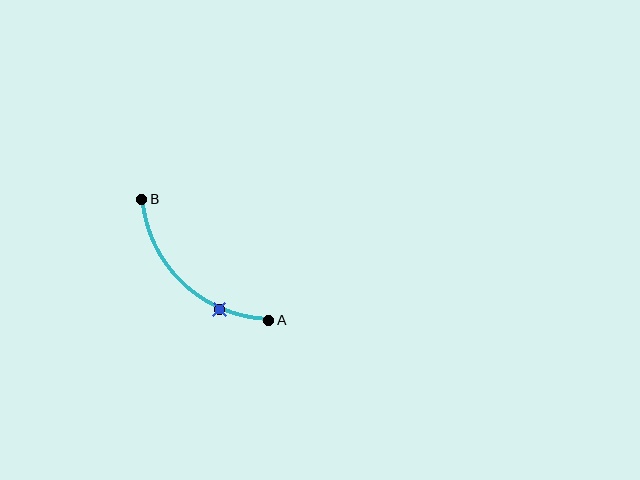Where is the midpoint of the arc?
The arc midpoint is the point on the curve farthest from the straight line joining A and B. It sits below and to the left of that line.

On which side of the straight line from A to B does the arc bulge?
The arc bulges below and to the left of the straight line connecting A and B.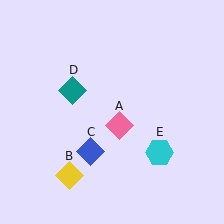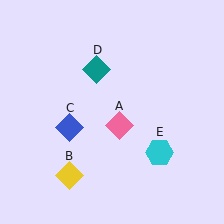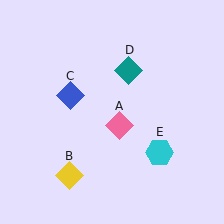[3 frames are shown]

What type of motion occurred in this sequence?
The blue diamond (object C), teal diamond (object D) rotated clockwise around the center of the scene.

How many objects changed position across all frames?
2 objects changed position: blue diamond (object C), teal diamond (object D).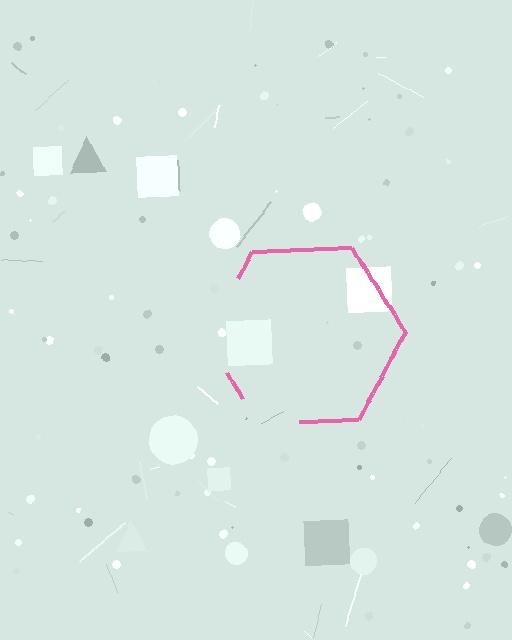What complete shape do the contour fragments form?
The contour fragments form a hexagon.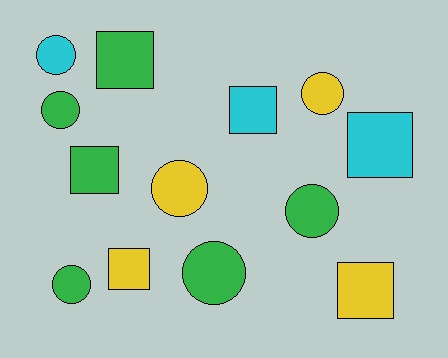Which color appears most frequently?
Green, with 6 objects.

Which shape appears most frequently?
Circle, with 7 objects.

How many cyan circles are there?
There is 1 cyan circle.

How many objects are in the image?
There are 13 objects.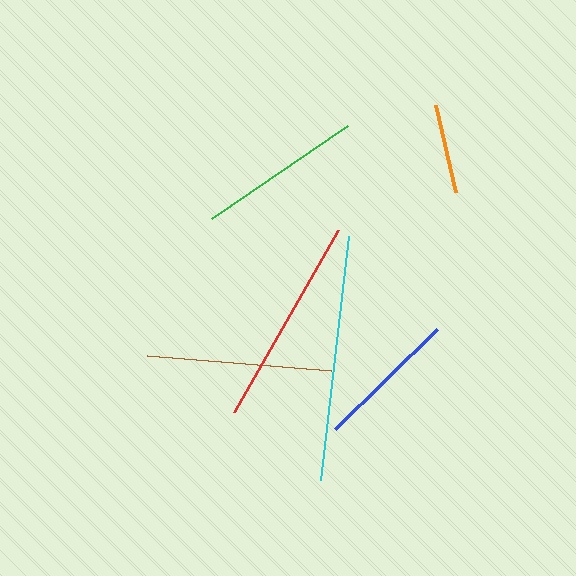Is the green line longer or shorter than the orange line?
The green line is longer than the orange line.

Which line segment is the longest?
The cyan line is the longest at approximately 246 pixels.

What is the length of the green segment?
The green segment is approximately 165 pixels long.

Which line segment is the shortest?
The orange line is the shortest at approximately 90 pixels.